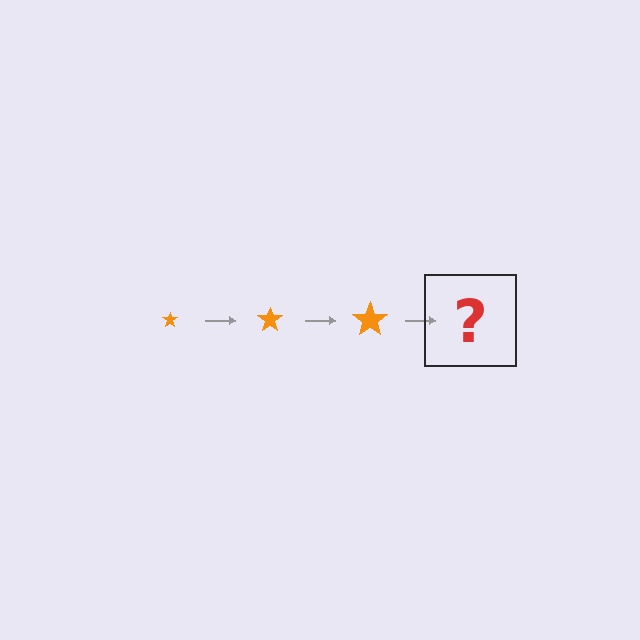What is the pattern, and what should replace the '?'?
The pattern is that the star gets progressively larger each step. The '?' should be an orange star, larger than the previous one.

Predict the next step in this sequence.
The next step is an orange star, larger than the previous one.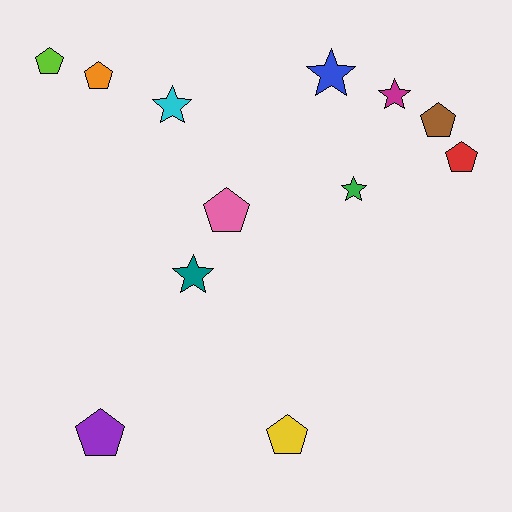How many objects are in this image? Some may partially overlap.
There are 12 objects.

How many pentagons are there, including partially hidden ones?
There are 7 pentagons.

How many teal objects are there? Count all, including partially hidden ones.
There is 1 teal object.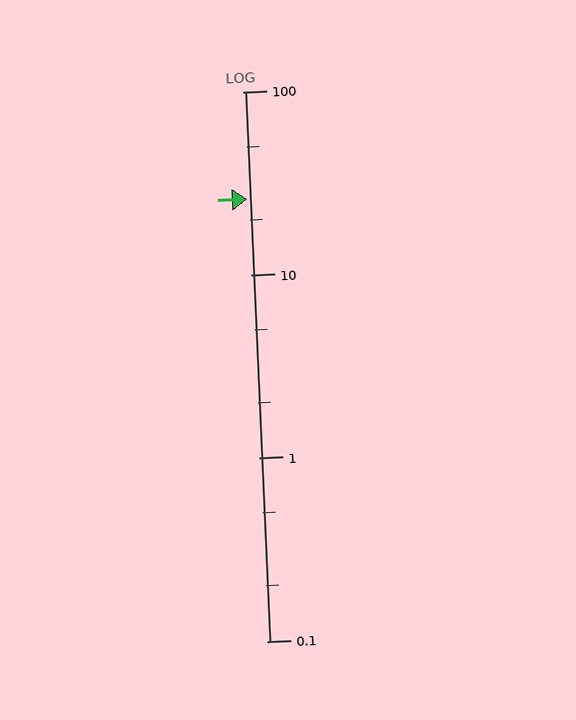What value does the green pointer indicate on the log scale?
The pointer indicates approximately 26.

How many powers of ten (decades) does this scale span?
The scale spans 3 decades, from 0.1 to 100.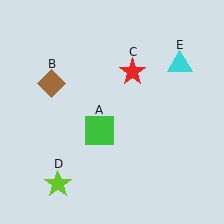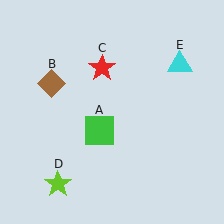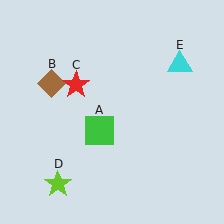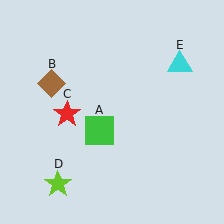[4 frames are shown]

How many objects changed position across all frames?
1 object changed position: red star (object C).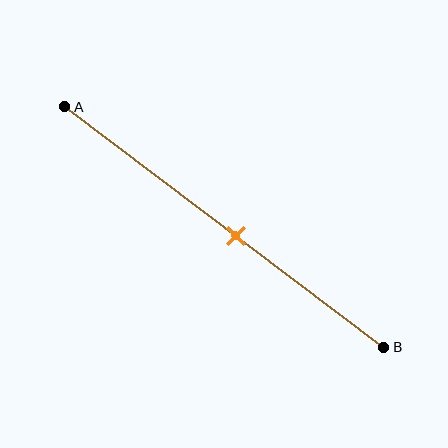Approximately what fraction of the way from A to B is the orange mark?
The orange mark is approximately 55% of the way from A to B.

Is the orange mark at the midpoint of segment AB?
No, the mark is at about 55% from A, not at the 50% midpoint.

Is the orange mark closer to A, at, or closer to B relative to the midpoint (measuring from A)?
The orange mark is closer to point B than the midpoint of segment AB.